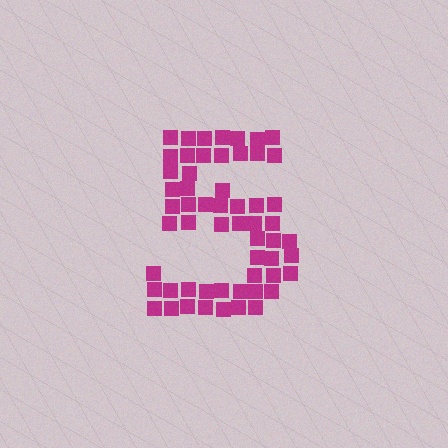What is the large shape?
The large shape is the digit 5.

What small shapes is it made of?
It is made of small squares.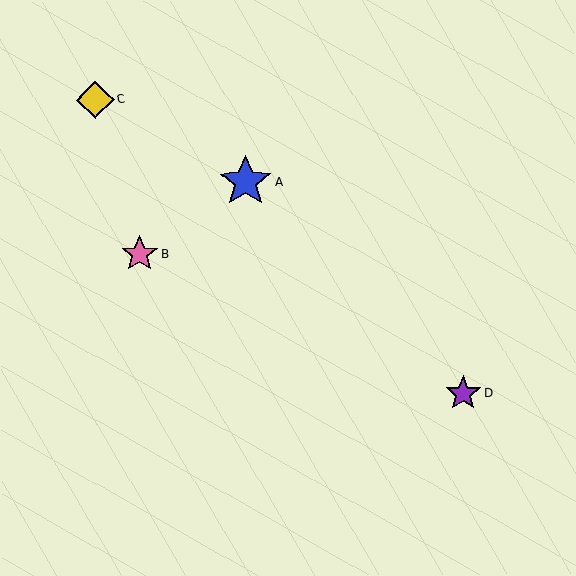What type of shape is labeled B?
Shape B is a pink star.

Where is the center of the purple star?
The center of the purple star is at (463, 393).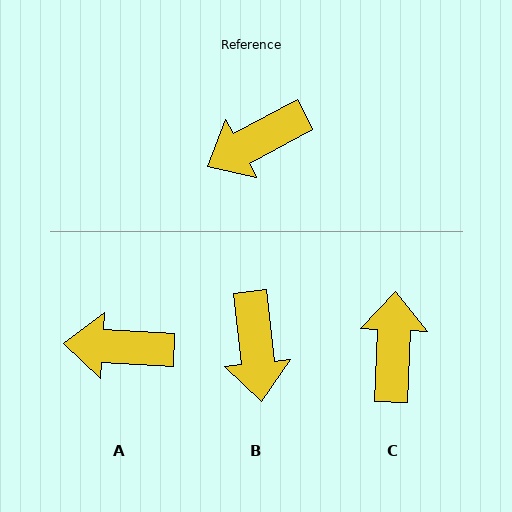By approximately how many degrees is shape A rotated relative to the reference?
Approximately 31 degrees clockwise.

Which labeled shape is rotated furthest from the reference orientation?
C, about 121 degrees away.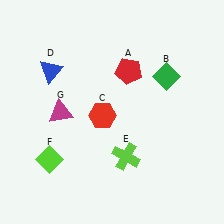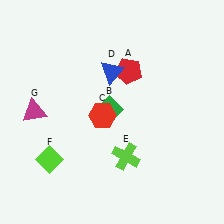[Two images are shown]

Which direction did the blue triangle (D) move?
The blue triangle (D) moved right.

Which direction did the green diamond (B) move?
The green diamond (B) moved left.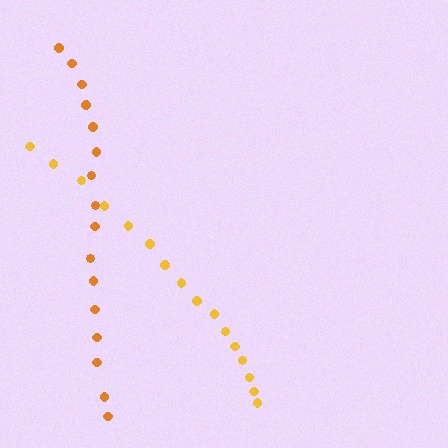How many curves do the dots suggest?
There are 2 distinct paths.